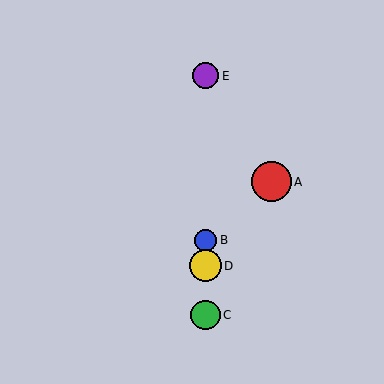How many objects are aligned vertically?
4 objects (B, C, D, E) are aligned vertically.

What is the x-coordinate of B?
Object B is at x≈206.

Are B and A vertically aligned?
No, B is at x≈206 and A is at x≈271.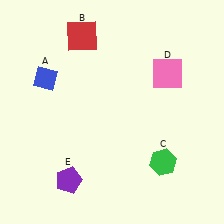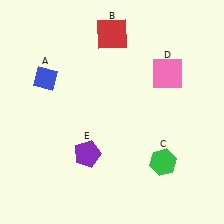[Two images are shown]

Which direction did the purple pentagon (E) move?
The purple pentagon (E) moved up.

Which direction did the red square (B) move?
The red square (B) moved right.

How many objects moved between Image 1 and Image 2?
2 objects moved between the two images.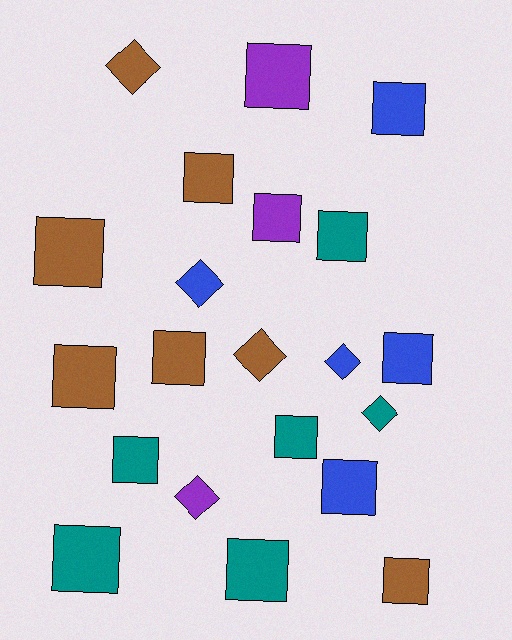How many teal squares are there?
There are 5 teal squares.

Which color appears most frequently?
Brown, with 7 objects.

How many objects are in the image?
There are 21 objects.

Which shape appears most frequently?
Square, with 15 objects.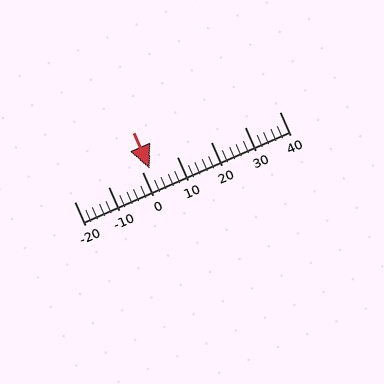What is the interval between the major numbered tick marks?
The major tick marks are spaced 10 units apart.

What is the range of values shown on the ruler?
The ruler shows values from -20 to 40.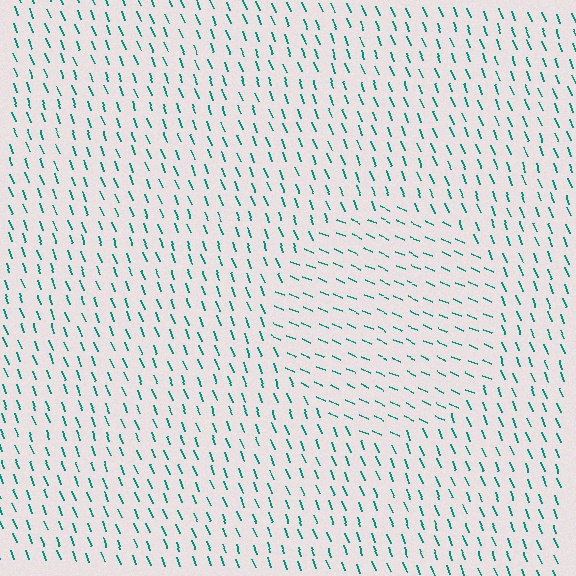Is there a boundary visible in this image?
Yes, there is a texture boundary formed by a change in line orientation.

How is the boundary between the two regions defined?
The boundary is defined purely by a change in line orientation (approximately 45 degrees difference). All lines are the same color and thickness.